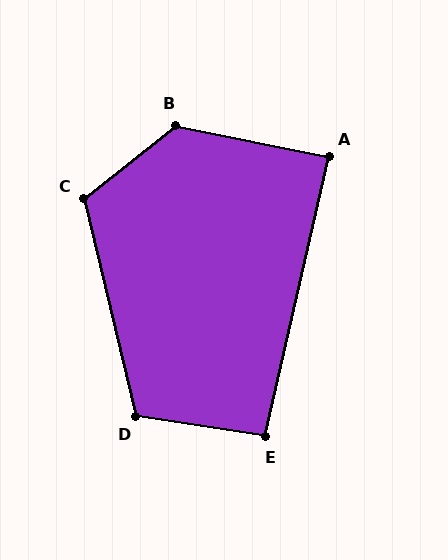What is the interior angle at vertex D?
Approximately 113 degrees (obtuse).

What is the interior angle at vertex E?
Approximately 94 degrees (approximately right).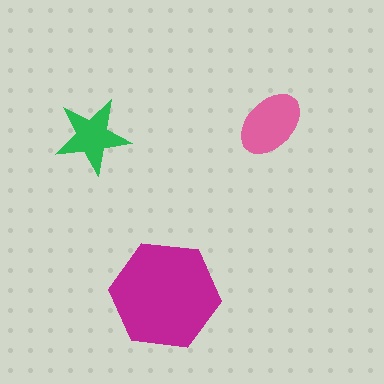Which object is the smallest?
The green star.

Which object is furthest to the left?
The green star is leftmost.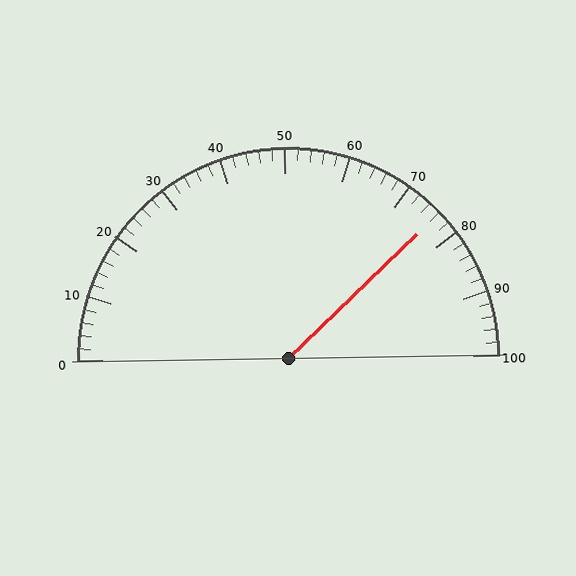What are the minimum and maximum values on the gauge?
The gauge ranges from 0 to 100.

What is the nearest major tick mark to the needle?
The nearest major tick mark is 80.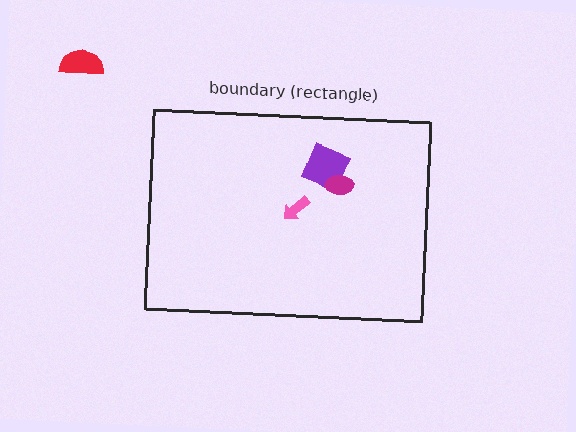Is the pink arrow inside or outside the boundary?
Inside.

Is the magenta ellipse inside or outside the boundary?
Inside.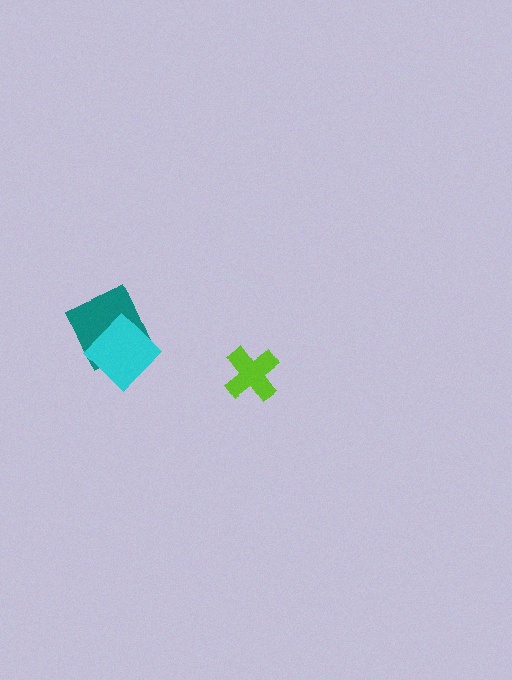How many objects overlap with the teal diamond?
1 object overlaps with the teal diamond.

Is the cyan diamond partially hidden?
No, no other shape covers it.